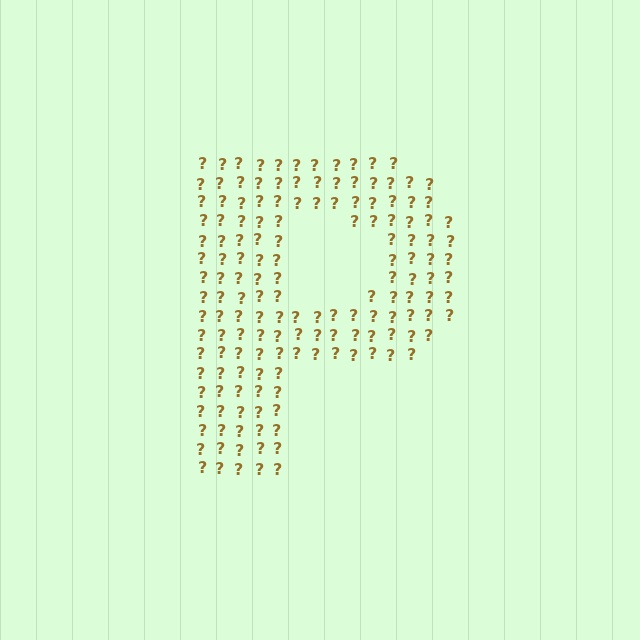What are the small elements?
The small elements are question marks.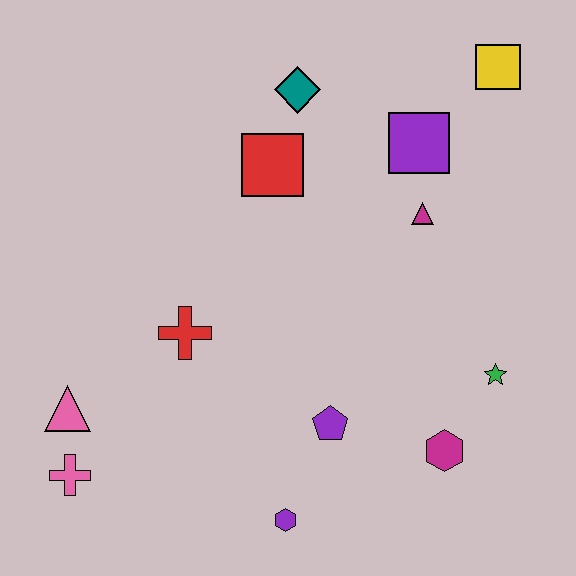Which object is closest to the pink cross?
The pink triangle is closest to the pink cross.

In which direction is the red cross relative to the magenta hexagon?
The red cross is to the left of the magenta hexagon.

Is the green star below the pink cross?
No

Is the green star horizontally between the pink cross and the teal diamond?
No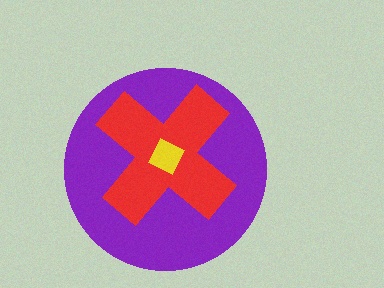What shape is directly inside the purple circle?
The red cross.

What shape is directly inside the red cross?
The yellow diamond.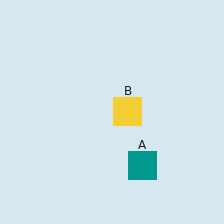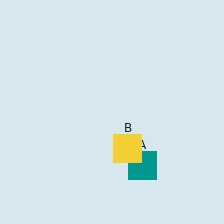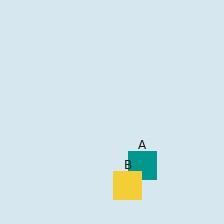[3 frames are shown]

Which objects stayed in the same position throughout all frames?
Teal square (object A) remained stationary.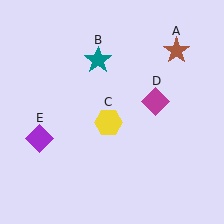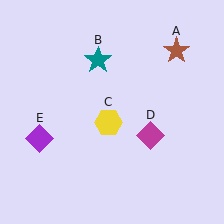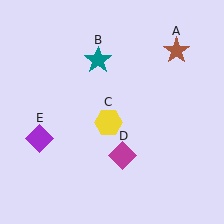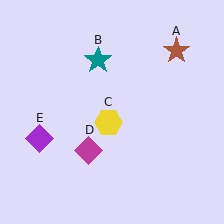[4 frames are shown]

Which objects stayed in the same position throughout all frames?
Brown star (object A) and teal star (object B) and yellow hexagon (object C) and purple diamond (object E) remained stationary.